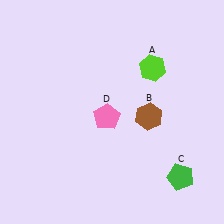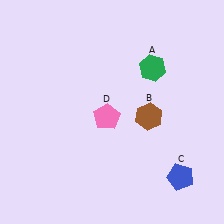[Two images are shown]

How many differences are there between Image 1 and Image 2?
There are 2 differences between the two images.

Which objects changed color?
A changed from lime to green. C changed from green to blue.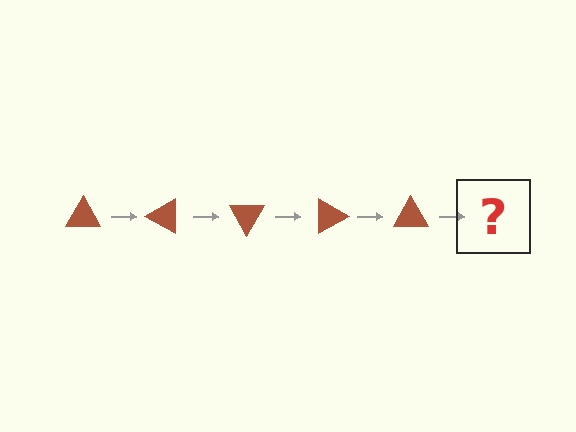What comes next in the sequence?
The next element should be a brown triangle rotated 150 degrees.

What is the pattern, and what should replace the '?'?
The pattern is that the triangle rotates 30 degrees each step. The '?' should be a brown triangle rotated 150 degrees.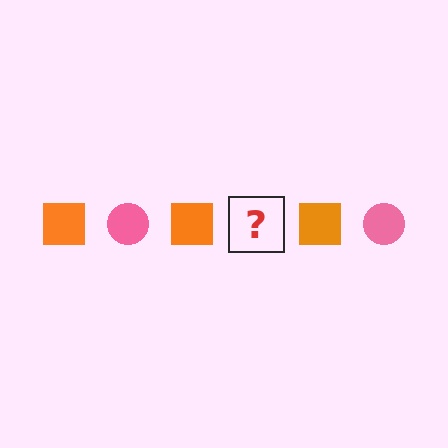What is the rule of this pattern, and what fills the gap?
The rule is that the pattern alternates between orange square and pink circle. The gap should be filled with a pink circle.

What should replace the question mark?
The question mark should be replaced with a pink circle.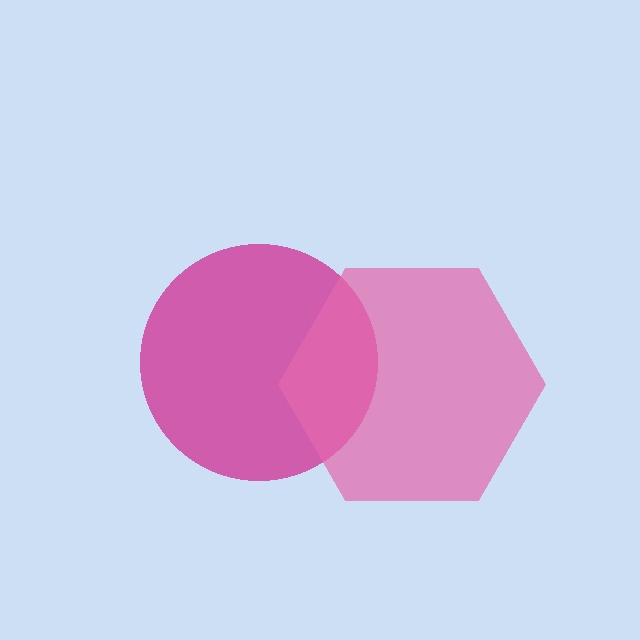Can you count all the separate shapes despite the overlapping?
Yes, there are 2 separate shapes.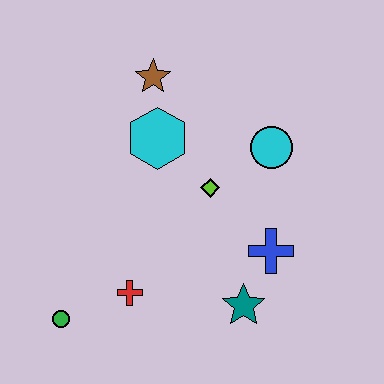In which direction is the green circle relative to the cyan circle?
The green circle is to the left of the cyan circle.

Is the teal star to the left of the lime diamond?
No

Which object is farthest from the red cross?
The brown star is farthest from the red cross.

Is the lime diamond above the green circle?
Yes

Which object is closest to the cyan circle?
The lime diamond is closest to the cyan circle.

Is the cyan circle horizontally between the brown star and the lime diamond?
No